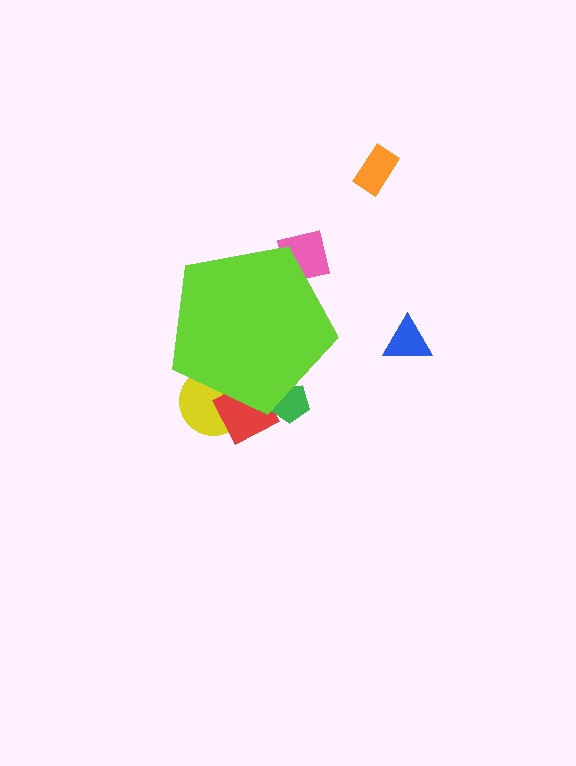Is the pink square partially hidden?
Yes, the pink square is partially hidden behind the lime pentagon.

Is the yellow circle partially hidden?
Yes, the yellow circle is partially hidden behind the lime pentagon.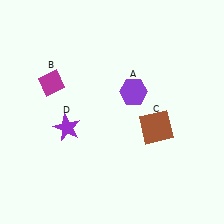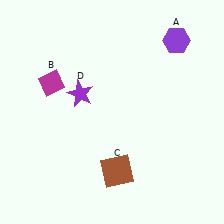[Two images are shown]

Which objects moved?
The objects that moved are: the purple hexagon (A), the brown square (C), the purple star (D).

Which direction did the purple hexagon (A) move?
The purple hexagon (A) moved up.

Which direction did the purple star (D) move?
The purple star (D) moved up.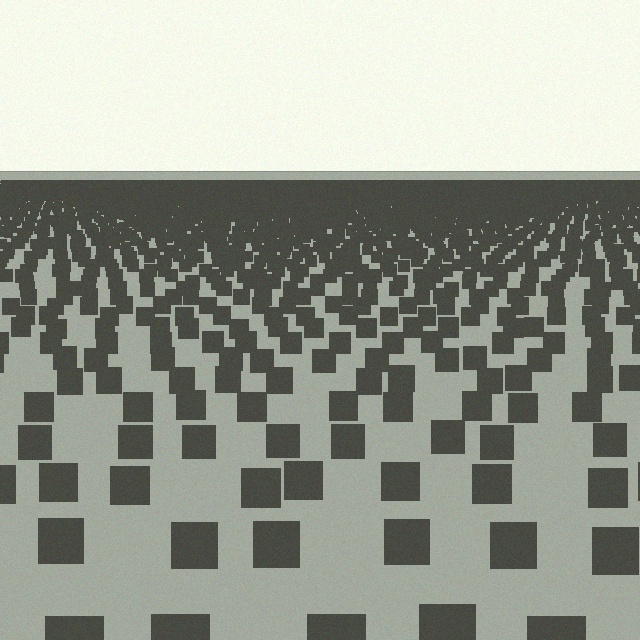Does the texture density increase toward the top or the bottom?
Density increases toward the top.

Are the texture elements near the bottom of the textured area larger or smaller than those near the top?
Larger. Near the bottom, elements are closer to the viewer and appear at a bigger on-screen size.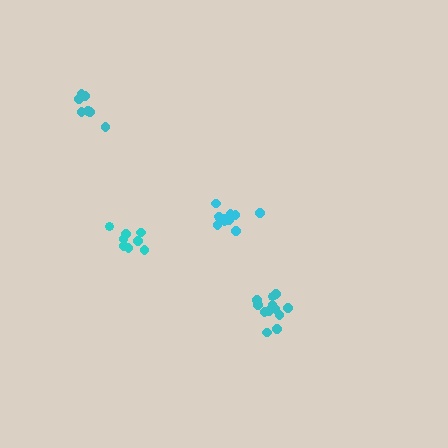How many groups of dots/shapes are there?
There are 4 groups.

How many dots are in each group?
Group 1: 12 dots, Group 2: 12 dots, Group 3: 8 dots, Group 4: 7 dots (39 total).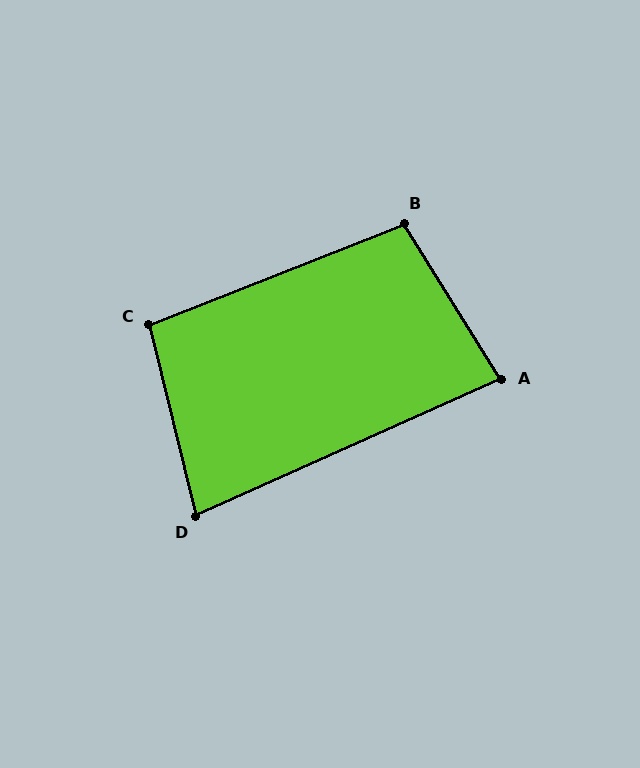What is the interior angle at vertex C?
Approximately 98 degrees (obtuse).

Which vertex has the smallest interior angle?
D, at approximately 80 degrees.